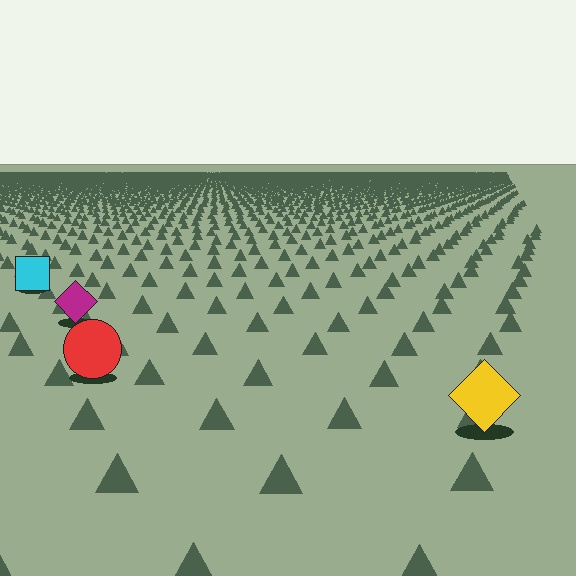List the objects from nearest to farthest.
From nearest to farthest: the yellow diamond, the red circle, the magenta diamond, the cyan square.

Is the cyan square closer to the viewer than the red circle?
No. The red circle is closer — you can tell from the texture gradient: the ground texture is coarser near it.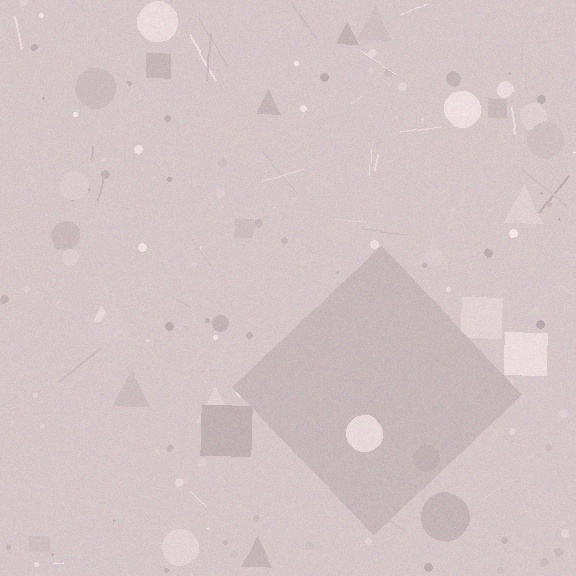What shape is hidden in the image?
A diamond is hidden in the image.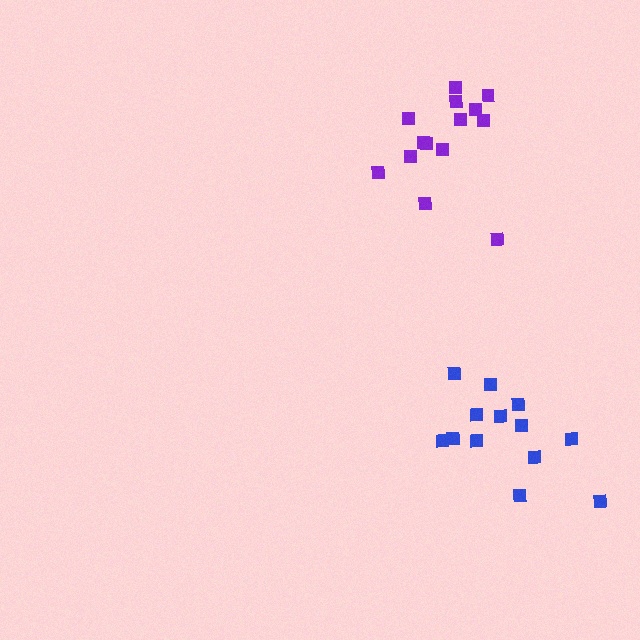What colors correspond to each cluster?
The clusters are colored: blue, purple.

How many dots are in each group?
Group 1: 13 dots, Group 2: 14 dots (27 total).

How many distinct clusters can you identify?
There are 2 distinct clusters.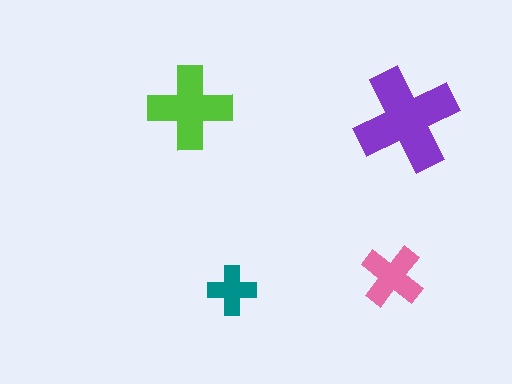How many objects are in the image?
There are 4 objects in the image.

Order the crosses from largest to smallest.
the purple one, the lime one, the pink one, the teal one.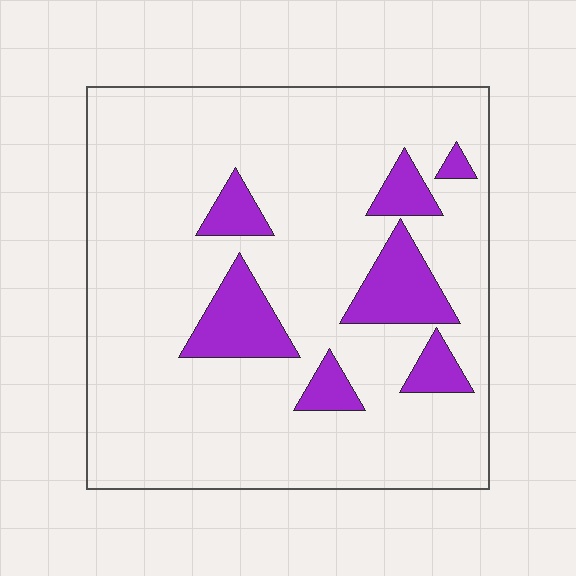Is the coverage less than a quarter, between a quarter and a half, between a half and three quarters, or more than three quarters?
Less than a quarter.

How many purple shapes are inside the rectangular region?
7.